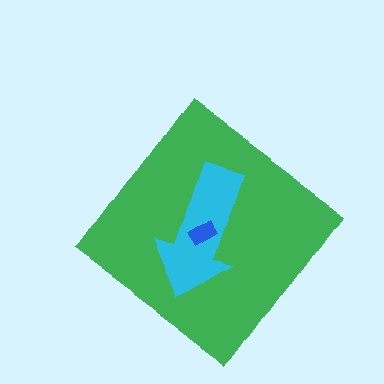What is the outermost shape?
The green diamond.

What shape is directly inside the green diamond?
The cyan arrow.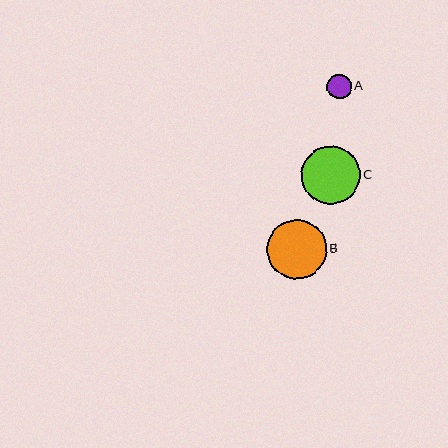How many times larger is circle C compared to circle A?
Circle C is approximately 2.4 times the size of circle A.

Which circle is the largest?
Circle B is the largest with a size of approximately 59 pixels.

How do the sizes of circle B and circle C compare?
Circle B and circle C are approximately the same size.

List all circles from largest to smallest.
From largest to smallest: B, C, A.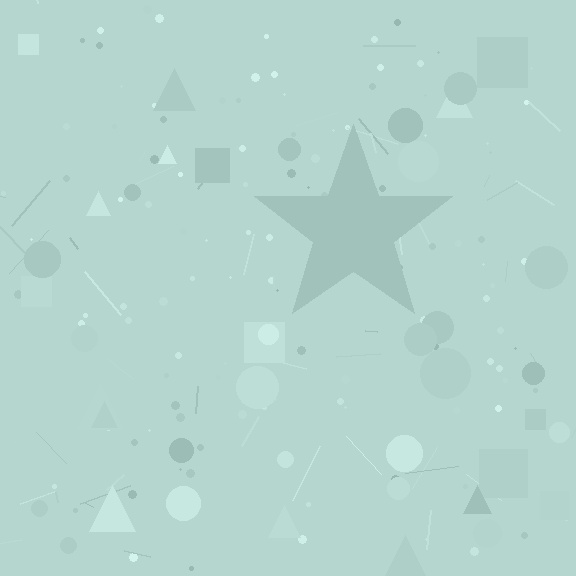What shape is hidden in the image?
A star is hidden in the image.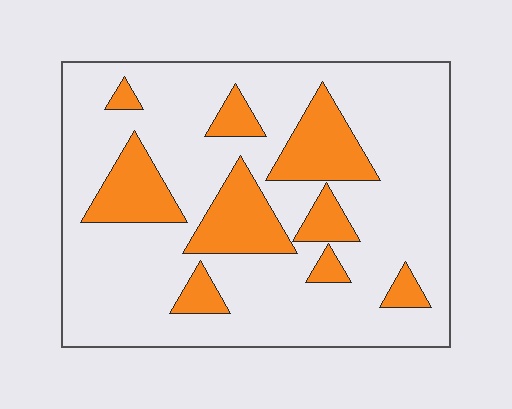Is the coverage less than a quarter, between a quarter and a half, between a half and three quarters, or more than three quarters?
Less than a quarter.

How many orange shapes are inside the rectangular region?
9.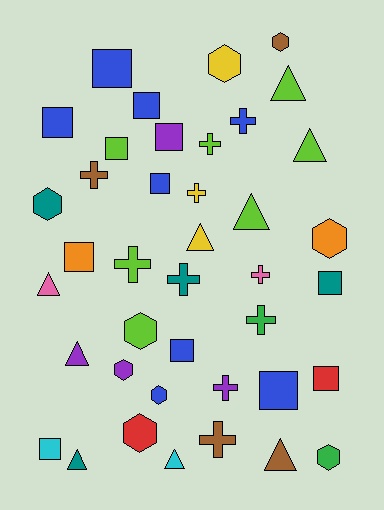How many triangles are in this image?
There are 9 triangles.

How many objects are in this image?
There are 40 objects.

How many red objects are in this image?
There are 2 red objects.